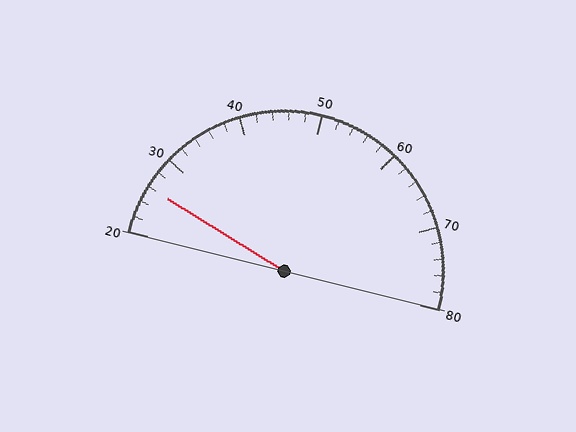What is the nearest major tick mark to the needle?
The nearest major tick mark is 30.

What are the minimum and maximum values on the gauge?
The gauge ranges from 20 to 80.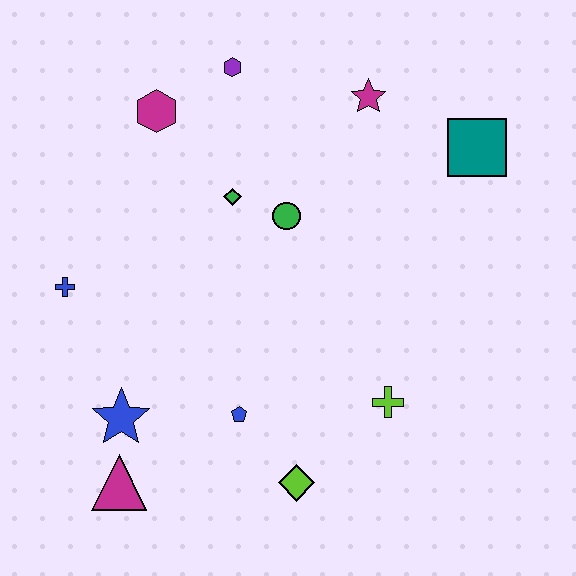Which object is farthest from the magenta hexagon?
The lime diamond is farthest from the magenta hexagon.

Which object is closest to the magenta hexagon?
The purple hexagon is closest to the magenta hexagon.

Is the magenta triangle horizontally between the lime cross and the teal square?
No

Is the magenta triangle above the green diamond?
No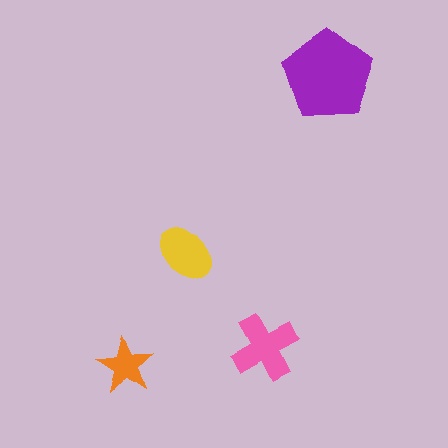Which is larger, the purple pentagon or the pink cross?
The purple pentagon.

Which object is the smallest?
The orange star.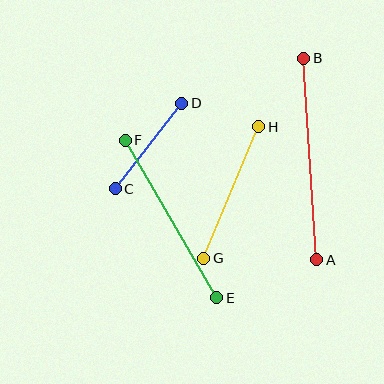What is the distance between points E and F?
The distance is approximately 182 pixels.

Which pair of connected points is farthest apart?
Points A and B are farthest apart.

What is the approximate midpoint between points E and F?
The midpoint is at approximately (171, 219) pixels.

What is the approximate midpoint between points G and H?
The midpoint is at approximately (231, 193) pixels.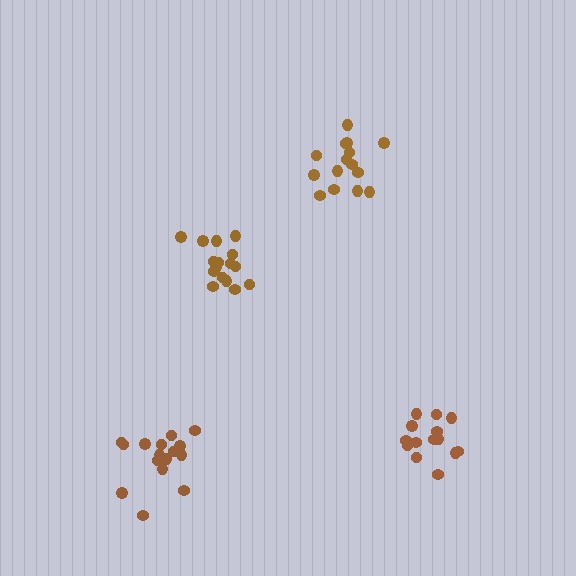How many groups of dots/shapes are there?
There are 4 groups.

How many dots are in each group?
Group 1: 16 dots, Group 2: 16 dots, Group 3: 15 dots, Group 4: 14 dots (61 total).